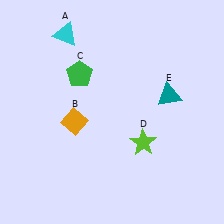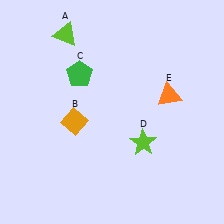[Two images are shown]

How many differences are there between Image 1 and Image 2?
There are 2 differences between the two images.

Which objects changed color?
A changed from cyan to lime. E changed from teal to orange.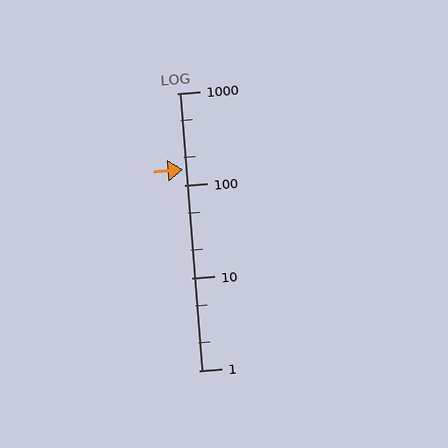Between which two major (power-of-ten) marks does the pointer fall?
The pointer is between 100 and 1000.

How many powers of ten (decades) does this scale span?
The scale spans 3 decades, from 1 to 1000.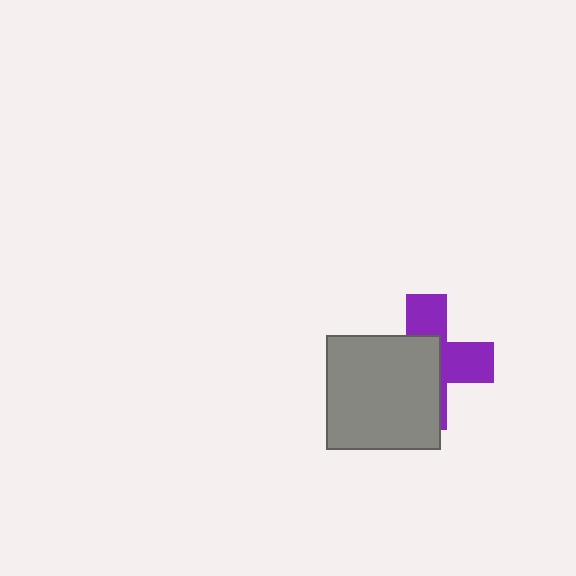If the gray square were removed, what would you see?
You would see the complete purple cross.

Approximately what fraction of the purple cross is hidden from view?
Roughly 56% of the purple cross is hidden behind the gray square.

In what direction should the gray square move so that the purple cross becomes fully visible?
The gray square should move toward the lower-left. That is the shortest direction to clear the overlap and leave the purple cross fully visible.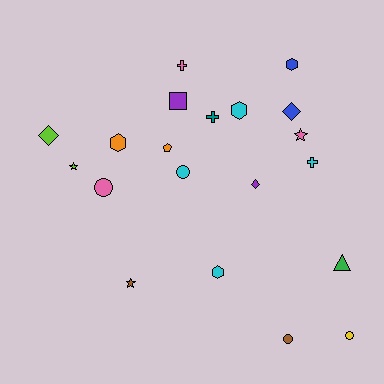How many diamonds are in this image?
There are 3 diamonds.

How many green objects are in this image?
There is 1 green object.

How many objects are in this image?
There are 20 objects.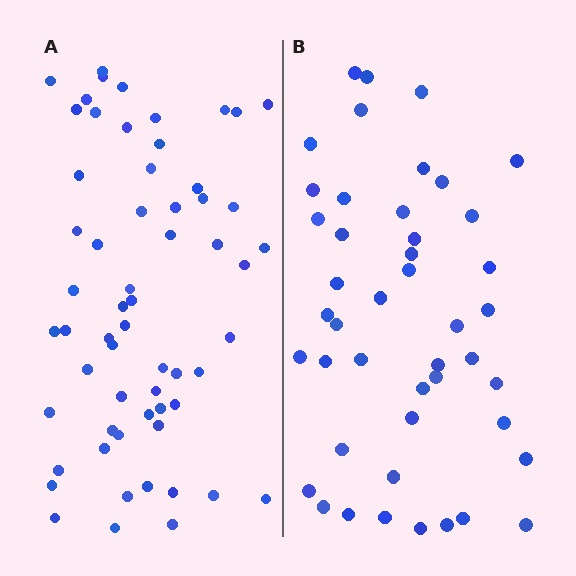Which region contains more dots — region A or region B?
Region A (the left region) has more dots.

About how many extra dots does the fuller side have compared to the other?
Region A has approximately 15 more dots than region B.